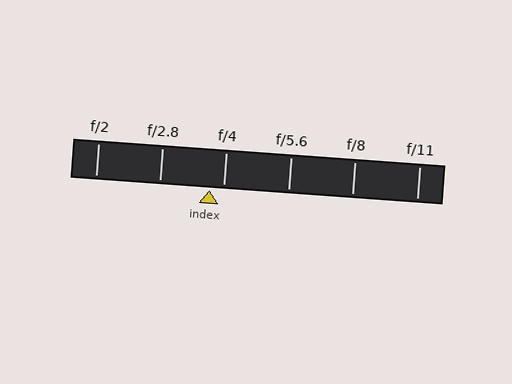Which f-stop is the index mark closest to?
The index mark is closest to f/4.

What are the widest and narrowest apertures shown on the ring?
The widest aperture shown is f/2 and the narrowest is f/11.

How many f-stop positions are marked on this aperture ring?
There are 6 f-stop positions marked.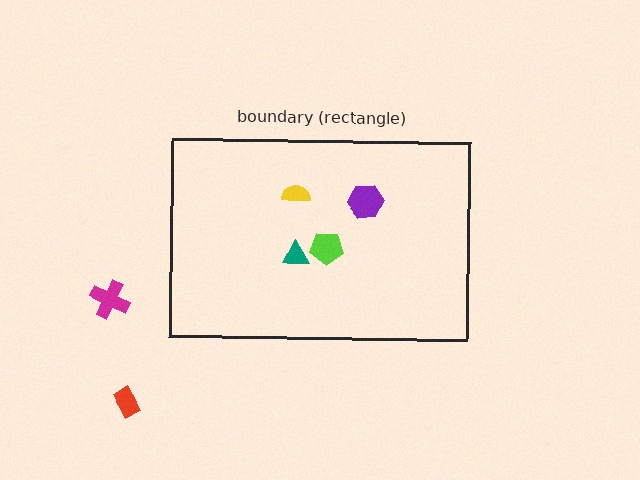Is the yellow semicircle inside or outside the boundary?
Inside.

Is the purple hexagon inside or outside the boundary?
Inside.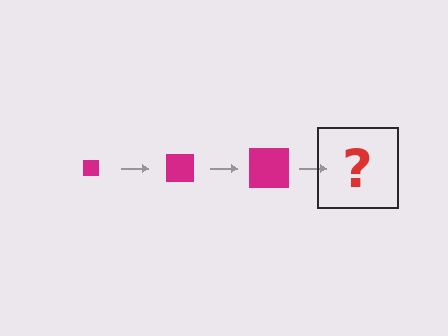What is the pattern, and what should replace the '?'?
The pattern is that the square gets progressively larger each step. The '?' should be a magenta square, larger than the previous one.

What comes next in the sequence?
The next element should be a magenta square, larger than the previous one.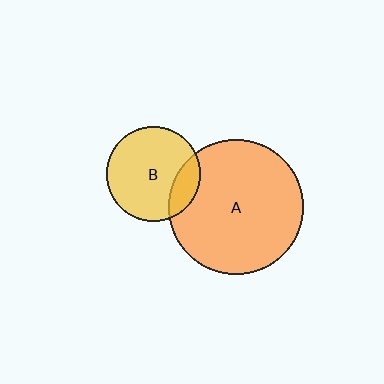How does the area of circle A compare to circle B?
Approximately 2.0 times.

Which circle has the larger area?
Circle A (orange).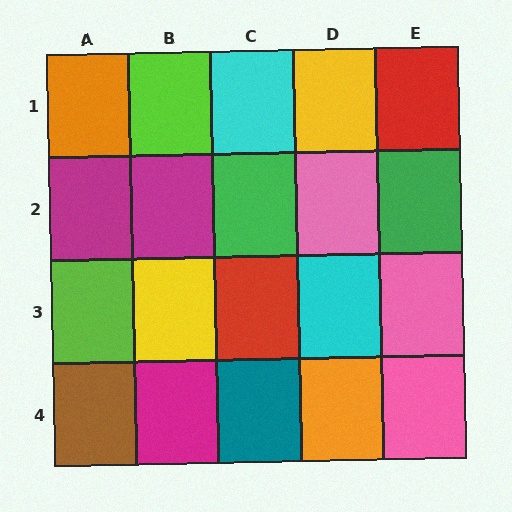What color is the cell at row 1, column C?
Cyan.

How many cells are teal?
1 cell is teal.